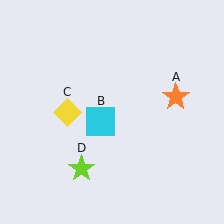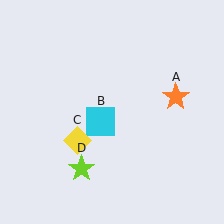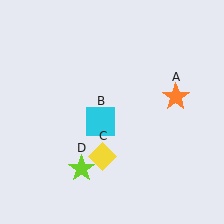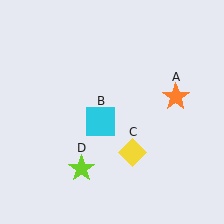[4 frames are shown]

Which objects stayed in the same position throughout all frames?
Orange star (object A) and cyan square (object B) and lime star (object D) remained stationary.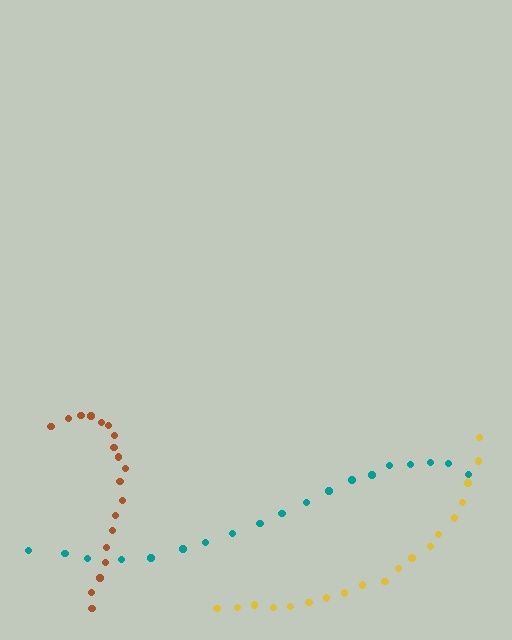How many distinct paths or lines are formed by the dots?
There are 3 distinct paths.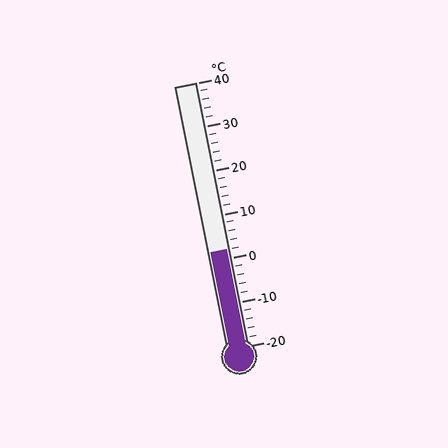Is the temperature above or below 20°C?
The temperature is below 20°C.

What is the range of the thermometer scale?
The thermometer scale ranges from -20°C to 40°C.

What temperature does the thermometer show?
The thermometer shows approximately 2°C.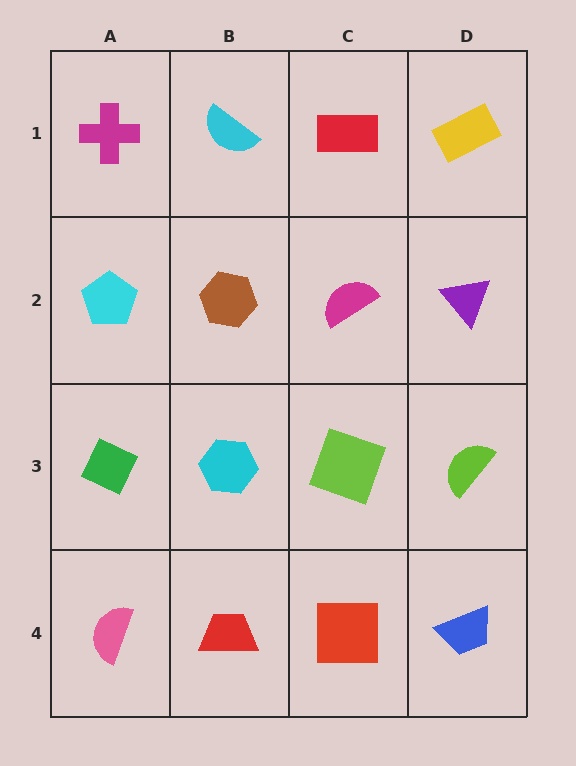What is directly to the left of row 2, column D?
A magenta semicircle.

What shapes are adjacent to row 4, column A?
A green diamond (row 3, column A), a red trapezoid (row 4, column B).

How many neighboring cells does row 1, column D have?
2.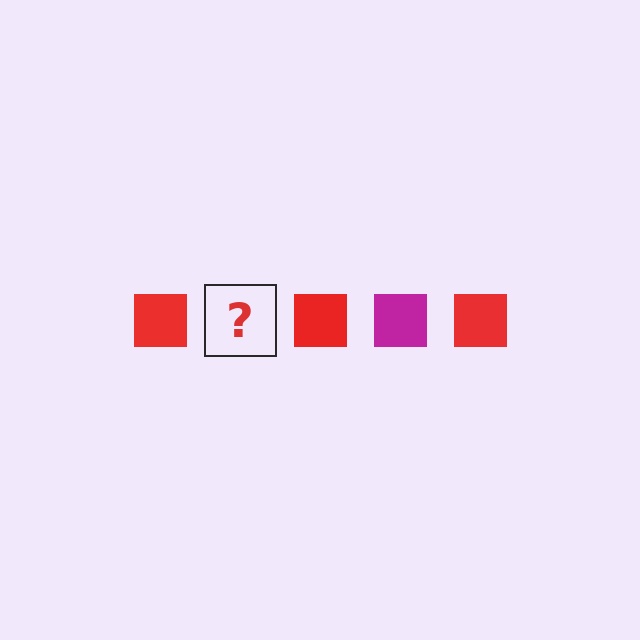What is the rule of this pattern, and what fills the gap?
The rule is that the pattern cycles through red, magenta squares. The gap should be filled with a magenta square.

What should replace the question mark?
The question mark should be replaced with a magenta square.